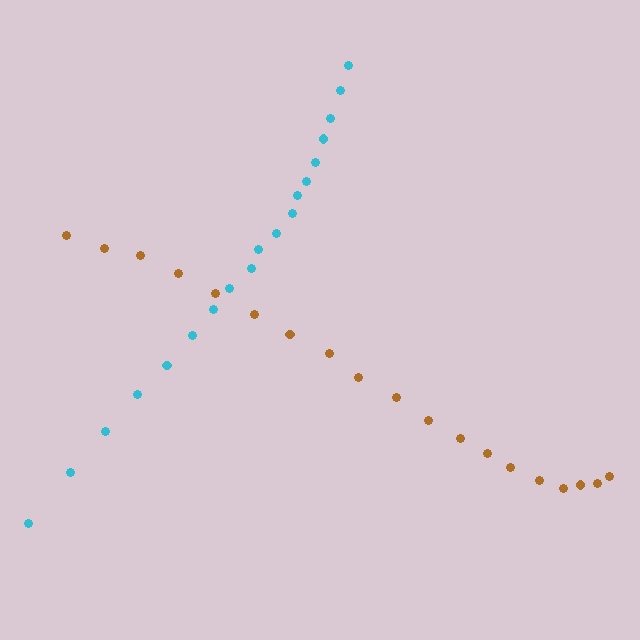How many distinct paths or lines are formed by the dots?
There are 2 distinct paths.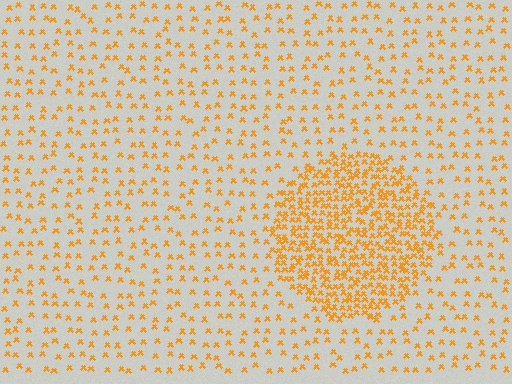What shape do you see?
I see a circle.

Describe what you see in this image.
The image contains small orange elements arranged at two different densities. A circle-shaped region is visible where the elements are more densely packed than the surrounding area.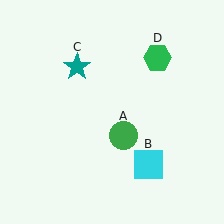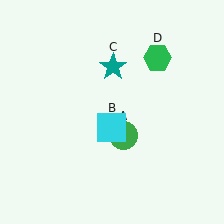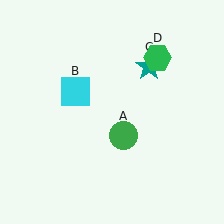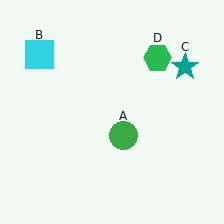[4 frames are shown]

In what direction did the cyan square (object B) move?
The cyan square (object B) moved up and to the left.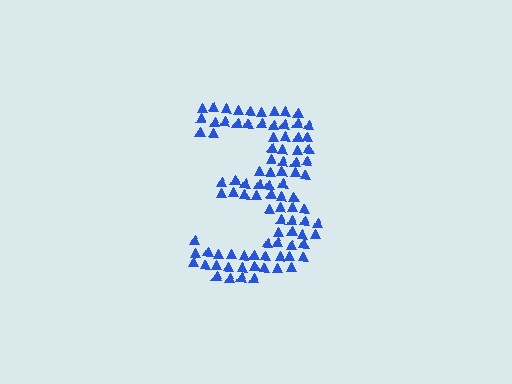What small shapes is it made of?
It is made of small triangles.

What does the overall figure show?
The overall figure shows the digit 3.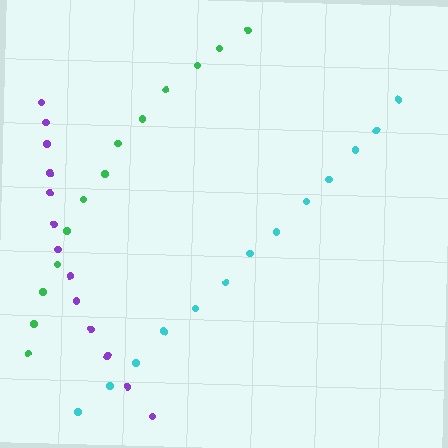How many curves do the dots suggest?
There are 3 distinct paths.